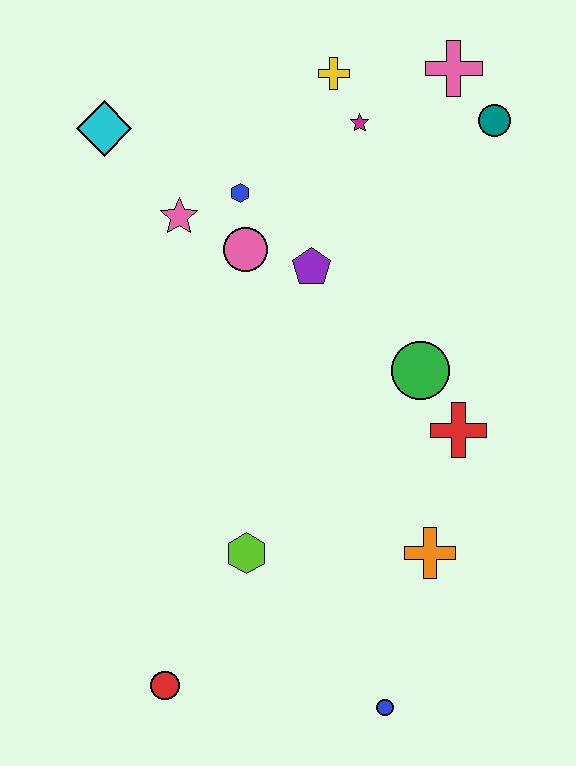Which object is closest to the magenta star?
The yellow cross is closest to the magenta star.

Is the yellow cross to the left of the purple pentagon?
No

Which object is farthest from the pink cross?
The red circle is farthest from the pink cross.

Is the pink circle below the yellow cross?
Yes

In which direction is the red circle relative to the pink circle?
The red circle is below the pink circle.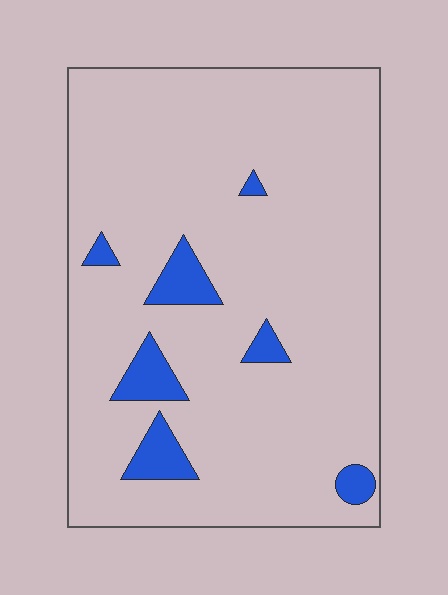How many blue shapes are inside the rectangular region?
7.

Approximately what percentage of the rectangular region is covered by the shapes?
Approximately 10%.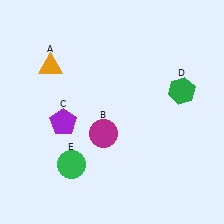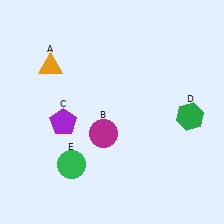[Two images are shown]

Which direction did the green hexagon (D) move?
The green hexagon (D) moved down.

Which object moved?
The green hexagon (D) moved down.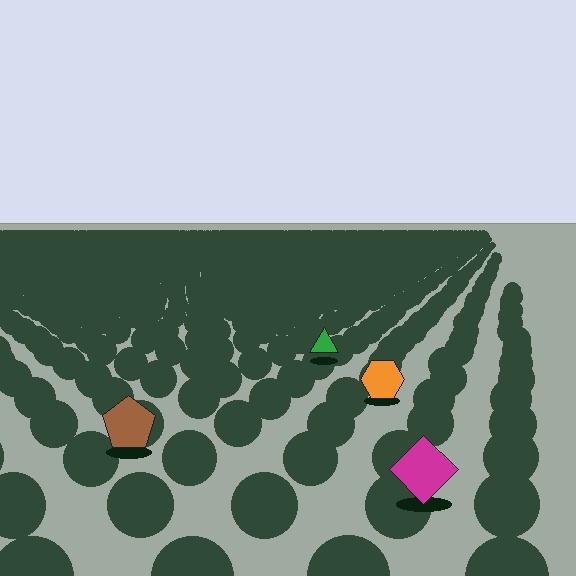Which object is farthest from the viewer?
The green triangle is farthest from the viewer. It appears smaller and the ground texture around it is denser.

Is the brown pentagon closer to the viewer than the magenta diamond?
No. The magenta diamond is closer — you can tell from the texture gradient: the ground texture is coarser near it.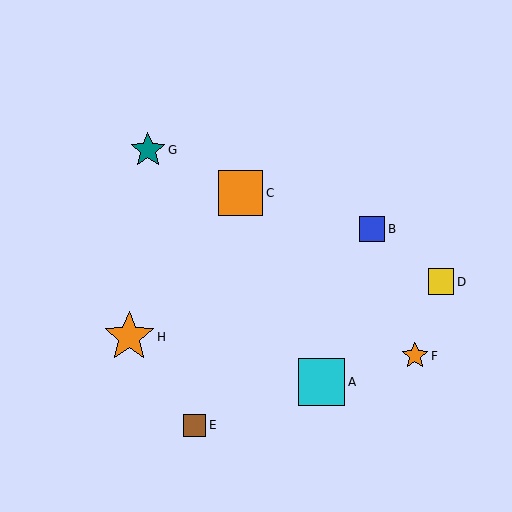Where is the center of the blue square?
The center of the blue square is at (372, 229).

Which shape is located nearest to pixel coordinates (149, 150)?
The teal star (labeled G) at (148, 150) is nearest to that location.